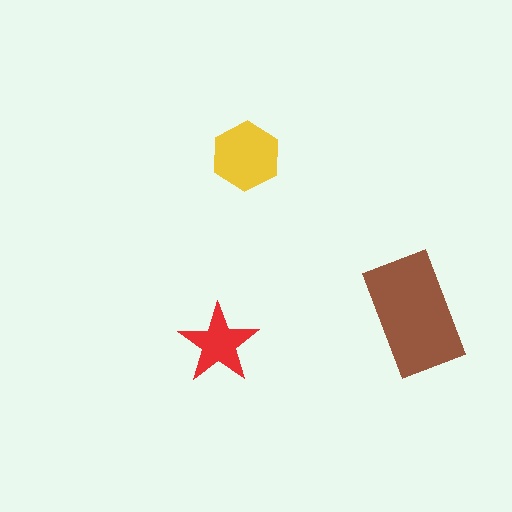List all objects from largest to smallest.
The brown rectangle, the yellow hexagon, the red star.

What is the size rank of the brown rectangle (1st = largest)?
1st.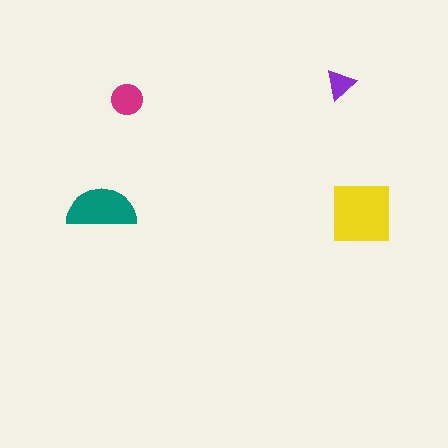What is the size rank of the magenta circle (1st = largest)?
3rd.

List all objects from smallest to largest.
The purple triangle, the magenta circle, the teal semicircle, the yellow square.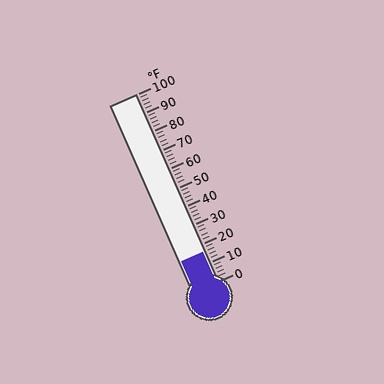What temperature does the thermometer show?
The thermometer shows approximately 16°F.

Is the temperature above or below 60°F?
The temperature is below 60°F.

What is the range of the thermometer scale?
The thermometer scale ranges from 0°F to 100°F.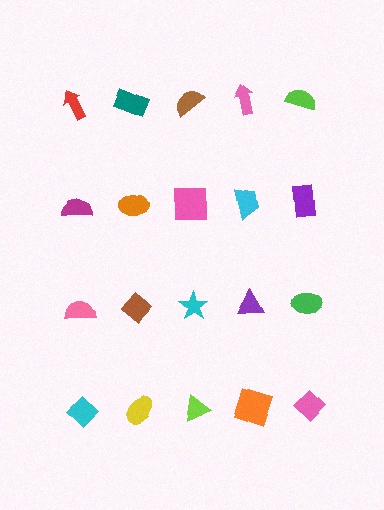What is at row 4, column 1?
A cyan diamond.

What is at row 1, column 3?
A brown semicircle.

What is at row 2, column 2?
An orange ellipse.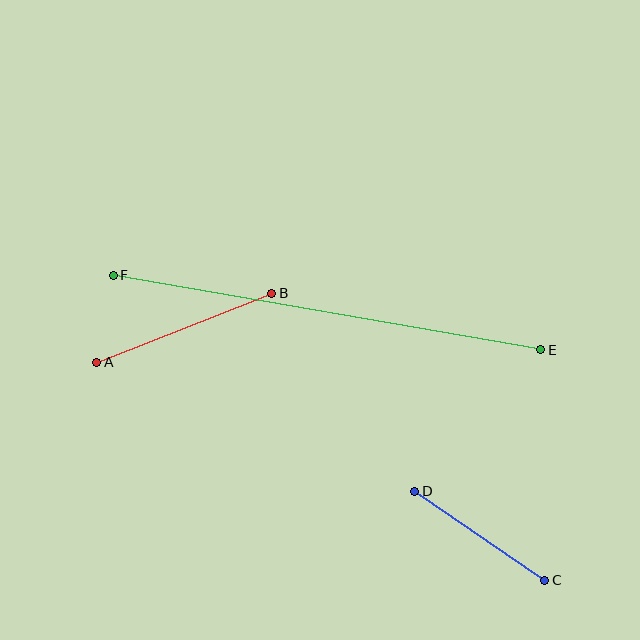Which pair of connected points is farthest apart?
Points E and F are farthest apart.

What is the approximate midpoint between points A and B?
The midpoint is at approximately (184, 328) pixels.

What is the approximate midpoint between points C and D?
The midpoint is at approximately (480, 536) pixels.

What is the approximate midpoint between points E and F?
The midpoint is at approximately (327, 313) pixels.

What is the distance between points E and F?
The distance is approximately 434 pixels.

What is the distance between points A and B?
The distance is approximately 188 pixels.